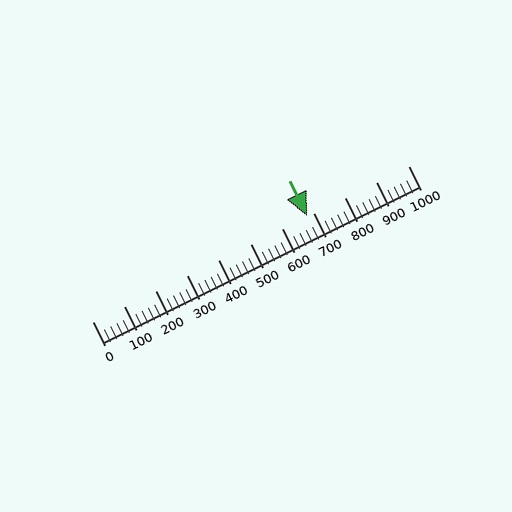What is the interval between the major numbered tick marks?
The major tick marks are spaced 100 units apart.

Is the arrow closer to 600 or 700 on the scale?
The arrow is closer to 700.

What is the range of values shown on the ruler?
The ruler shows values from 0 to 1000.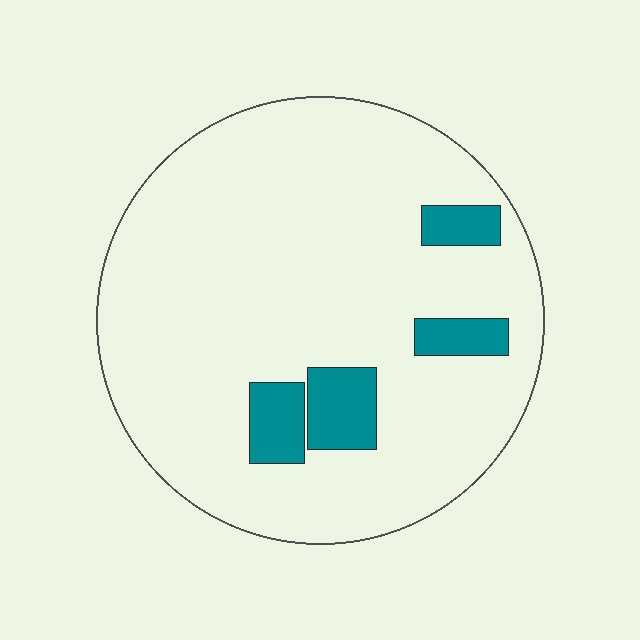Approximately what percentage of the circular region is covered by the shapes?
Approximately 10%.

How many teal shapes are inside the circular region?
4.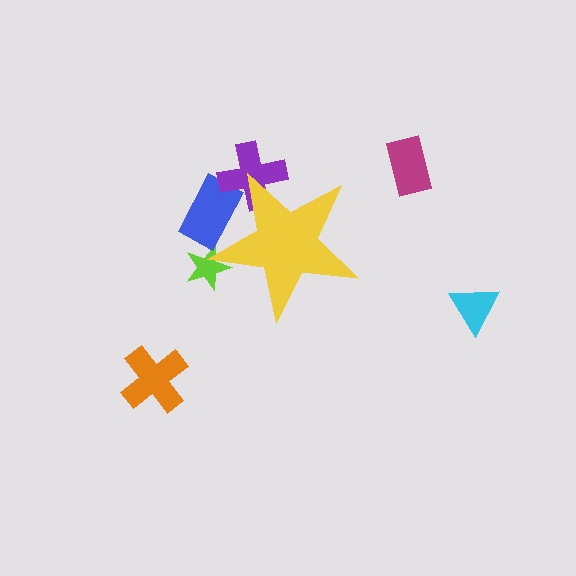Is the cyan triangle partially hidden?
No, the cyan triangle is fully visible.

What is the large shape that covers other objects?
A yellow star.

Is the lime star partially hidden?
Yes, the lime star is partially hidden behind the yellow star.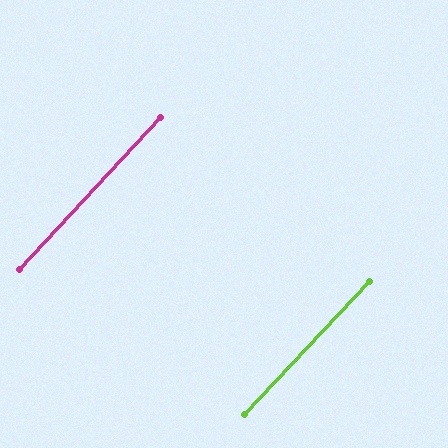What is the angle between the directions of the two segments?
Approximately 0 degrees.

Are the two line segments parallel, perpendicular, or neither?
Parallel — their directions differ by only 0.5°.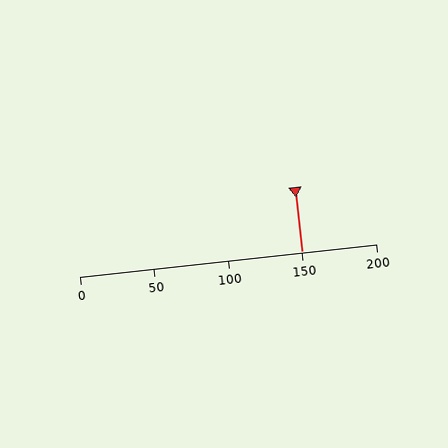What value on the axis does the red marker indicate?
The marker indicates approximately 150.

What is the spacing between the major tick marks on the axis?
The major ticks are spaced 50 apart.